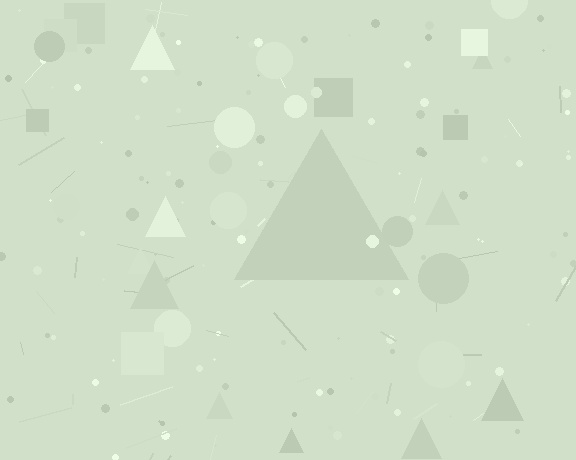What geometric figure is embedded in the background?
A triangle is embedded in the background.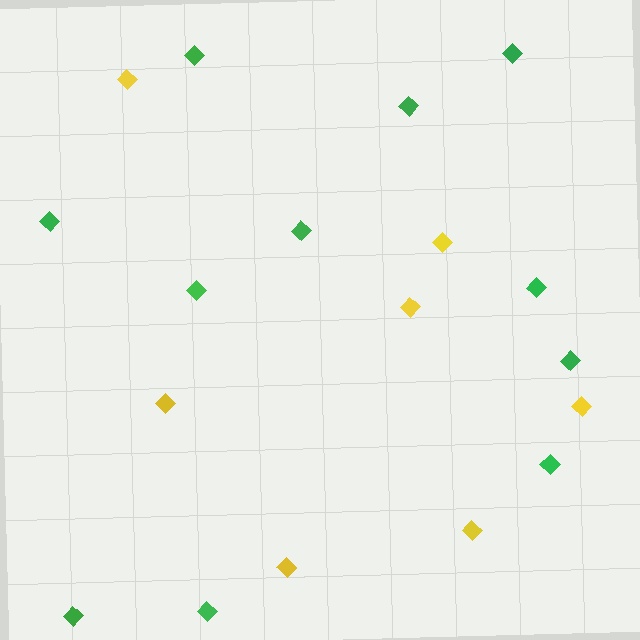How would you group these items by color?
There are 2 groups: one group of green diamonds (11) and one group of yellow diamonds (7).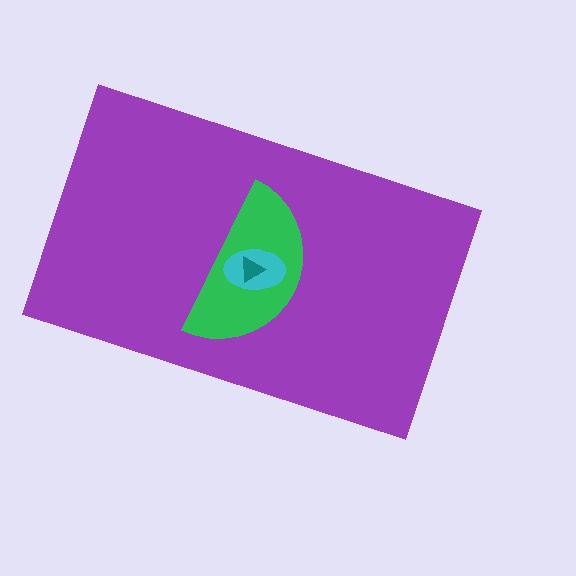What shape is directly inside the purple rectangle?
The green semicircle.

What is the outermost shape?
The purple rectangle.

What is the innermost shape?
The teal triangle.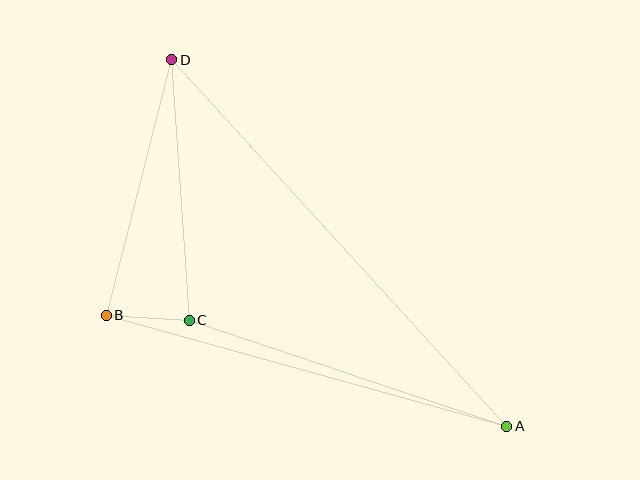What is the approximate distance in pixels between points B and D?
The distance between B and D is approximately 263 pixels.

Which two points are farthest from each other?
Points A and D are farthest from each other.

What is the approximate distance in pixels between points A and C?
The distance between A and C is approximately 335 pixels.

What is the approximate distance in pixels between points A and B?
The distance between A and B is approximately 416 pixels.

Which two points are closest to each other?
Points B and C are closest to each other.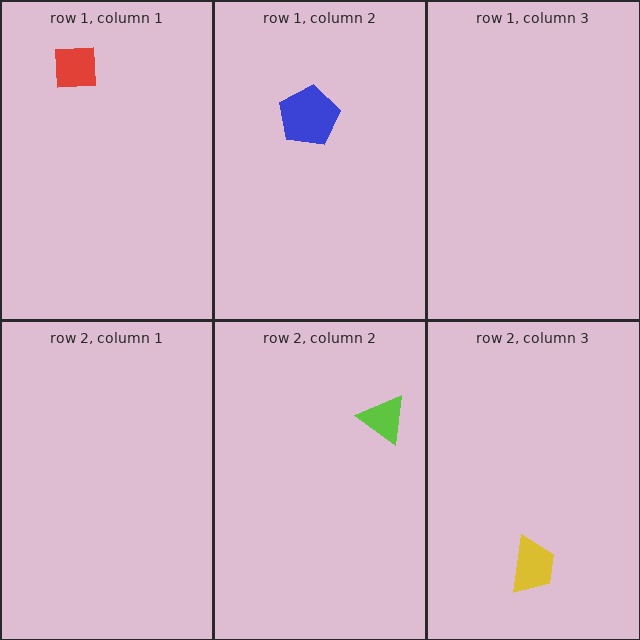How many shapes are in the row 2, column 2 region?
1.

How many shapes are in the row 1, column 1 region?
1.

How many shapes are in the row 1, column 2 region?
1.